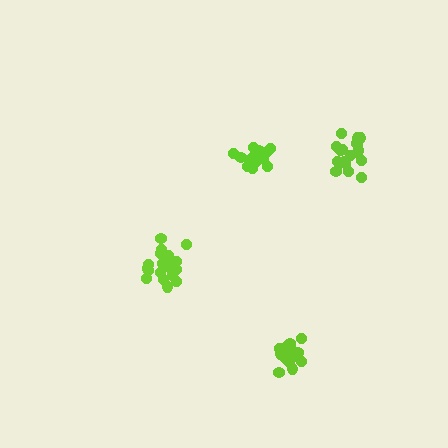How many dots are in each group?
Group 1: 16 dots, Group 2: 15 dots, Group 3: 19 dots, Group 4: 20 dots (70 total).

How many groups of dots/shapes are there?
There are 4 groups.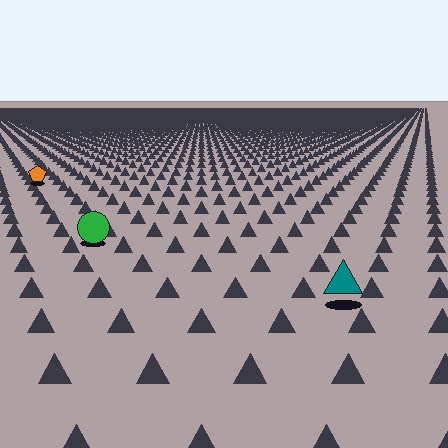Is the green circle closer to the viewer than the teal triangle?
No. The teal triangle is closer — you can tell from the texture gradient: the ground texture is coarser near it.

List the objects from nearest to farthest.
From nearest to farthest: the teal triangle, the green circle, the orange pentagon.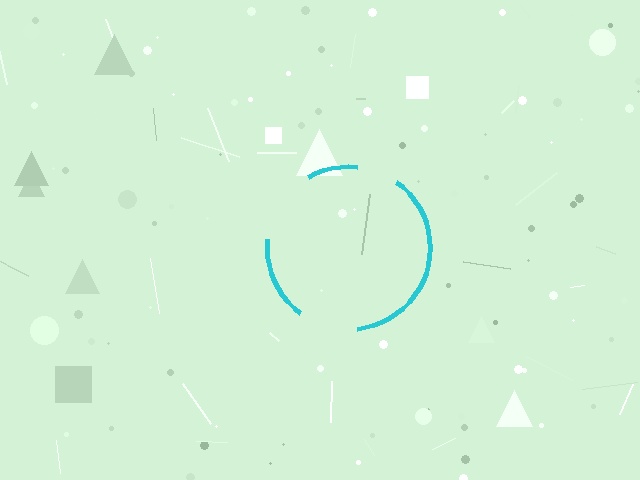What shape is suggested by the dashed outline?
The dashed outline suggests a circle.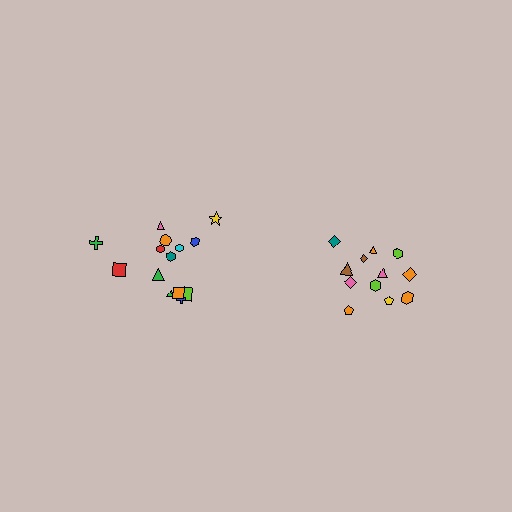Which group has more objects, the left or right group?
The left group.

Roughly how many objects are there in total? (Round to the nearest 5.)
Roughly 25 objects in total.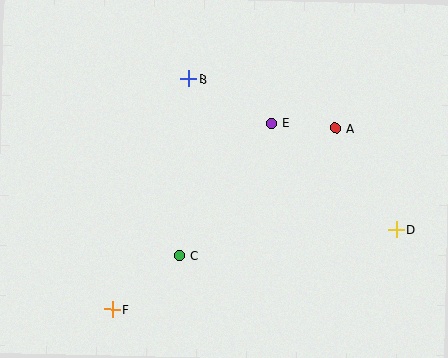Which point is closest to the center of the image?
Point E at (272, 123) is closest to the center.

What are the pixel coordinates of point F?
Point F is at (112, 309).